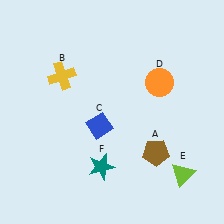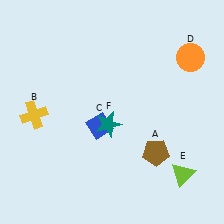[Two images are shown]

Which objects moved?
The objects that moved are: the yellow cross (B), the orange circle (D), the teal star (F).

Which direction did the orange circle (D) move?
The orange circle (D) moved right.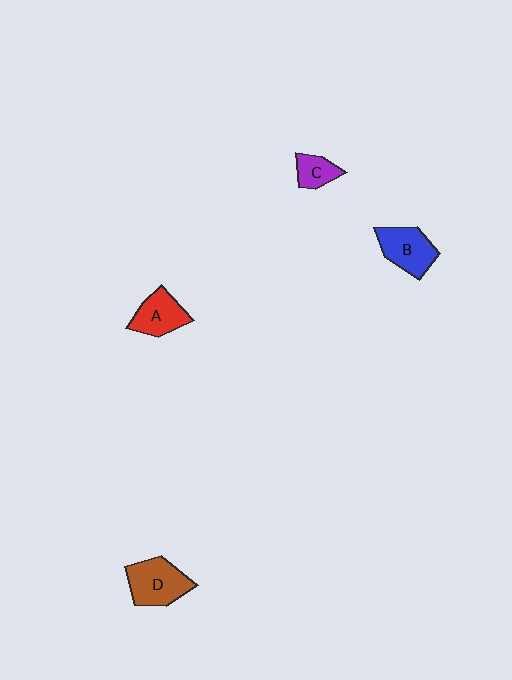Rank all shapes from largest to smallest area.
From largest to smallest: D (brown), B (blue), A (red), C (purple).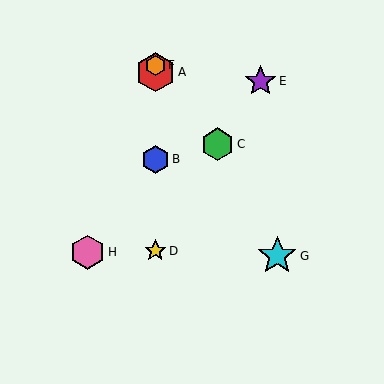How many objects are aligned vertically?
4 objects (A, B, D, F) are aligned vertically.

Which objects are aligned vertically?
Objects A, B, D, F are aligned vertically.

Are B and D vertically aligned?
Yes, both are at x≈155.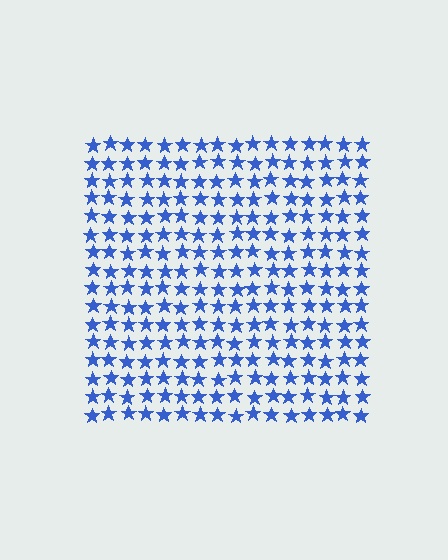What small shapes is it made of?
It is made of small stars.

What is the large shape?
The large shape is a square.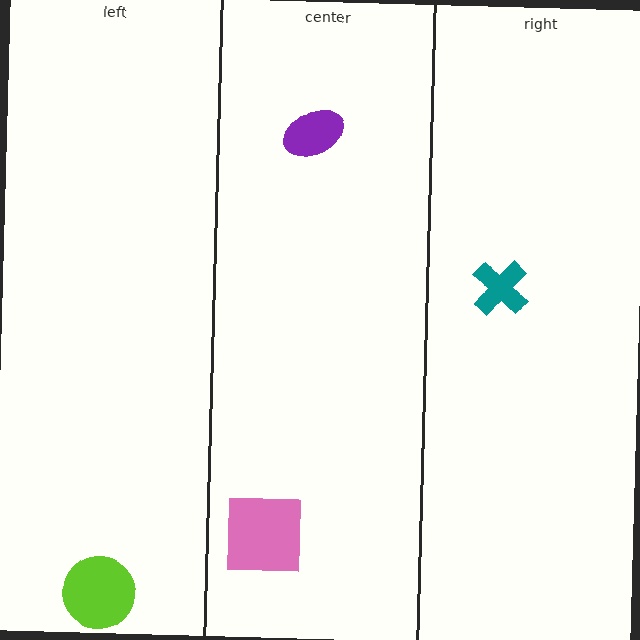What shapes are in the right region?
The teal cross.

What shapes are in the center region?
The pink square, the purple ellipse.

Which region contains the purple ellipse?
The center region.